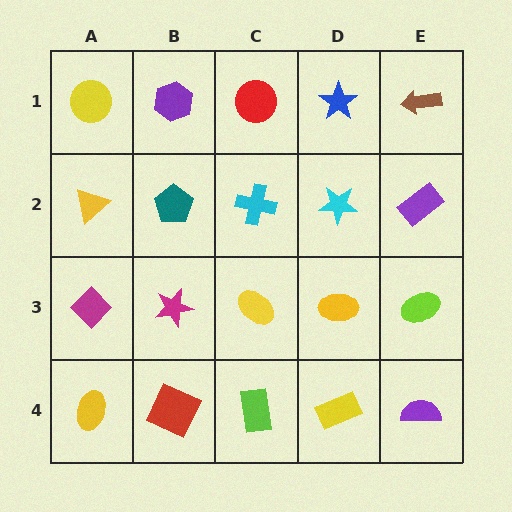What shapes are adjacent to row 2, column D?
A blue star (row 1, column D), a yellow ellipse (row 3, column D), a cyan cross (row 2, column C), a purple rectangle (row 2, column E).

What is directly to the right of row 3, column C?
A yellow ellipse.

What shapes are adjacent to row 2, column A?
A yellow circle (row 1, column A), a magenta diamond (row 3, column A), a teal pentagon (row 2, column B).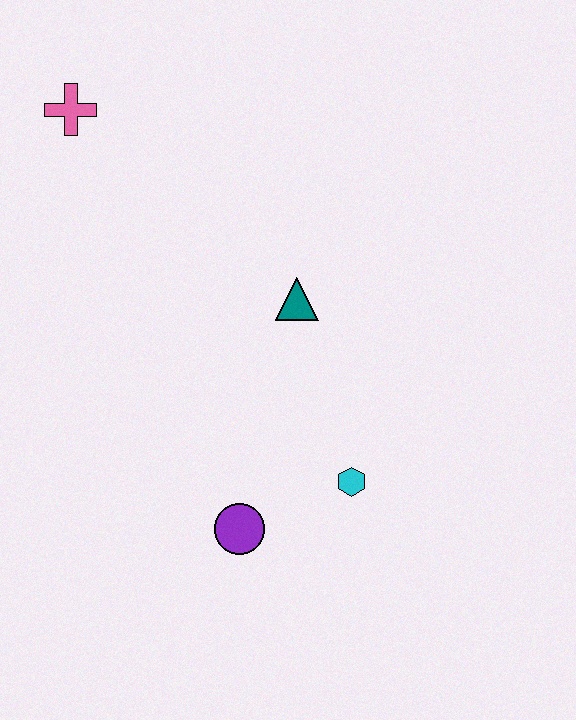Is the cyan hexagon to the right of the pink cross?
Yes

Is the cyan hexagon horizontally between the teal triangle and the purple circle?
No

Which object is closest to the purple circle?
The cyan hexagon is closest to the purple circle.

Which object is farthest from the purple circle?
The pink cross is farthest from the purple circle.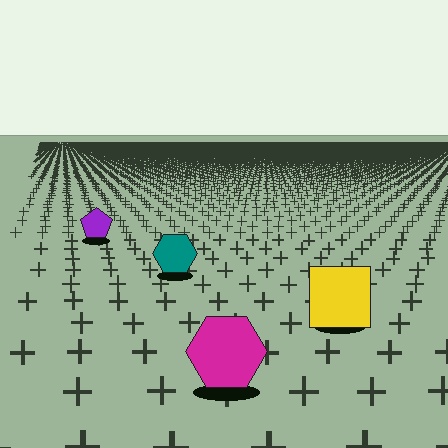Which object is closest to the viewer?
The magenta hexagon is closest. The texture marks near it are larger and more spread out.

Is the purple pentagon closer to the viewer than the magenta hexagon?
No. The magenta hexagon is closer — you can tell from the texture gradient: the ground texture is coarser near it.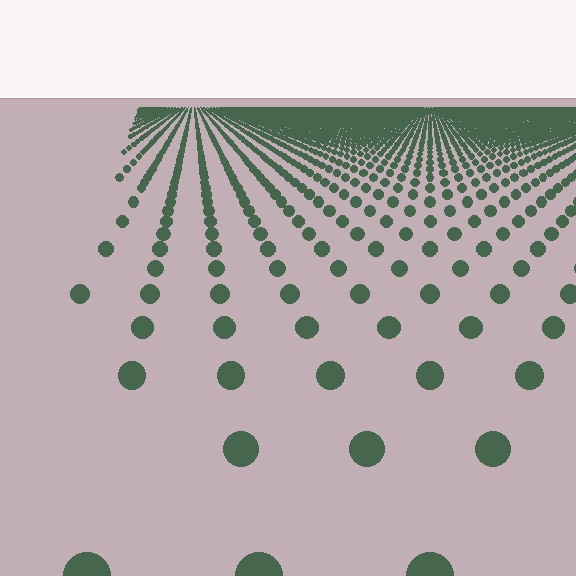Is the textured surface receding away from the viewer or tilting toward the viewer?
The surface is receding away from the viewer. Texture elements get smaller and denser toward the top.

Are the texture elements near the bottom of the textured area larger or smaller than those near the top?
Larger. Near the bottom, elements are closer to the viewer and appear at a bigger on-screen size.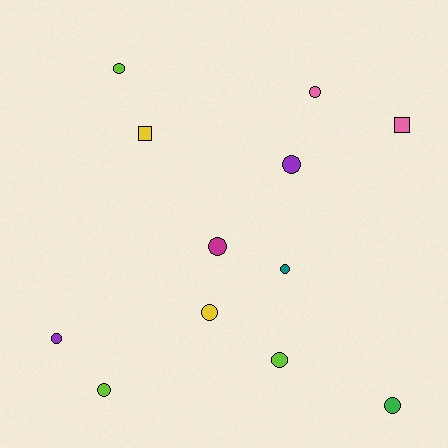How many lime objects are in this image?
There are 3 lime objects.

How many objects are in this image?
There are 12 objects.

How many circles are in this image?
There are 10 circles.